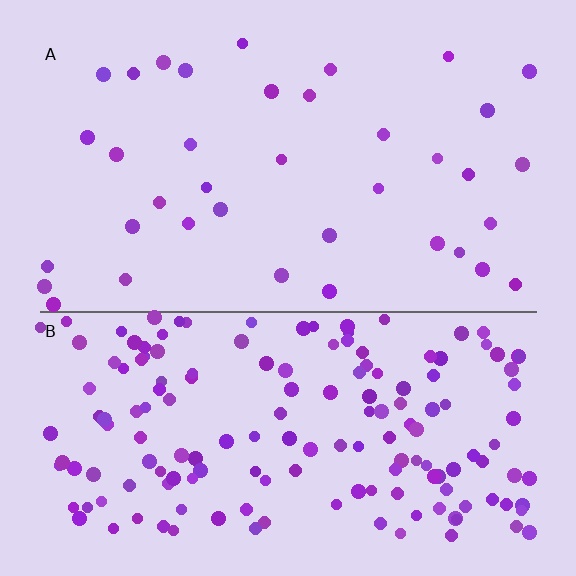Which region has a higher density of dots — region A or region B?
B (the bottom).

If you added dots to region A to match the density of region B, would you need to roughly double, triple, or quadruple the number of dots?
Approximately quadruple.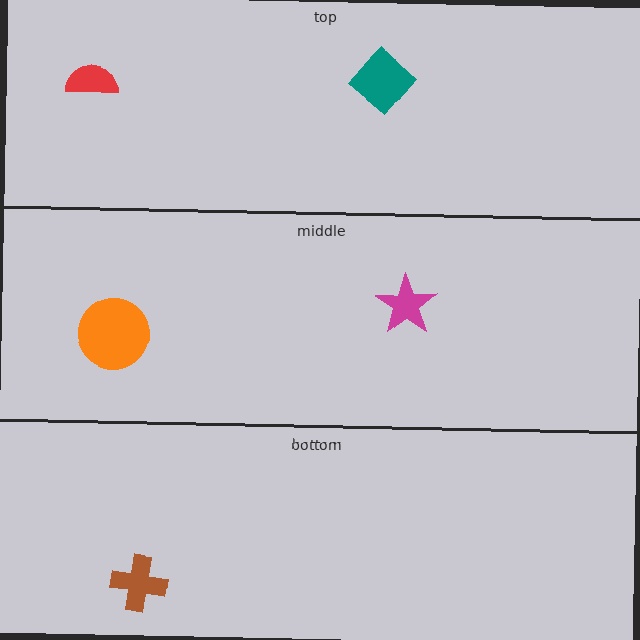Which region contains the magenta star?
The middle region.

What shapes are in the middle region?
The orange circle, the magenta star.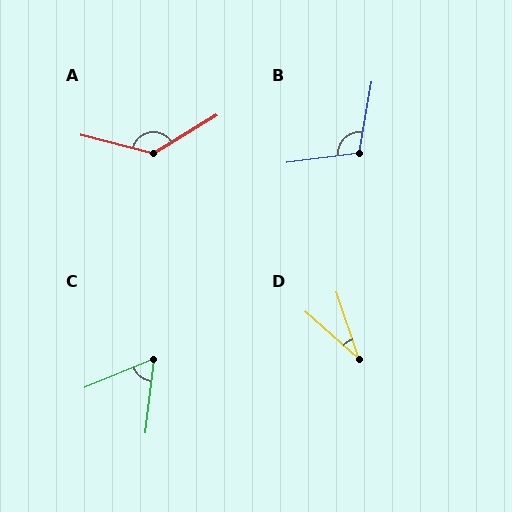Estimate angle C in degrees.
Approximately 61 degrees.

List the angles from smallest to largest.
D (30°), C (61°), B (107°), A (135°).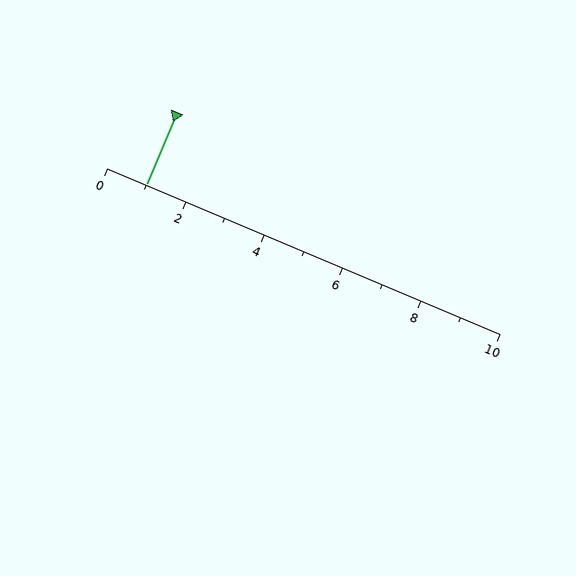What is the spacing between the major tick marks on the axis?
The major ticks are spaced 2 apart.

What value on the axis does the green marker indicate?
The marker indicates approximately 1.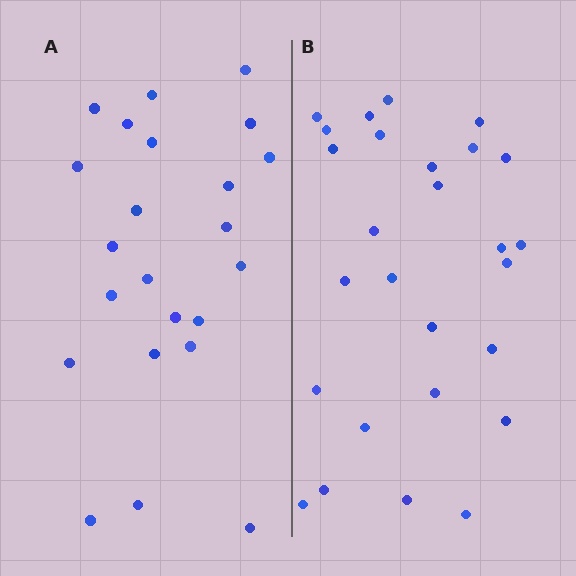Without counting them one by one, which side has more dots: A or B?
Region B (the right region) has more dots.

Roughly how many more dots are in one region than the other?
Region B has about 4 more dots than region A.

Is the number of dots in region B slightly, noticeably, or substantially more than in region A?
Region B has only slightly more — the two regions are fairly close. The ratio is roughly 1.2 to 1.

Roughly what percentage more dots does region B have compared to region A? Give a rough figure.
About 15% more.